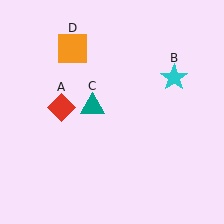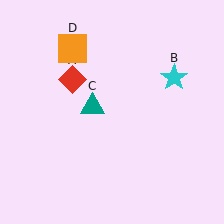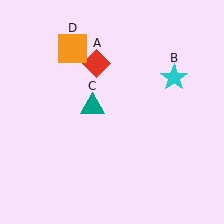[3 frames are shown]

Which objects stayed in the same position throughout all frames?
Cyan star (object B) and teal triangle (object C) and orange square (object D) remained stationary.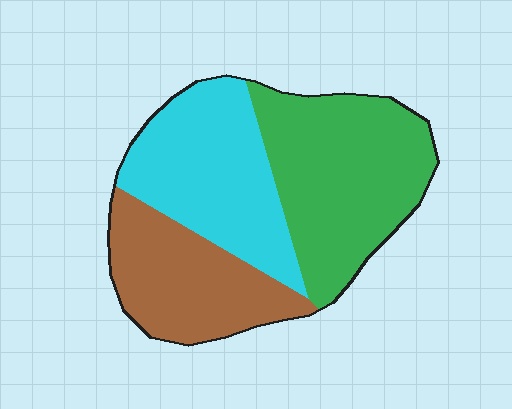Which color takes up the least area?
Brown, at roughly 25%.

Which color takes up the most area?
Green, at roughly 40%.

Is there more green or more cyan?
Green.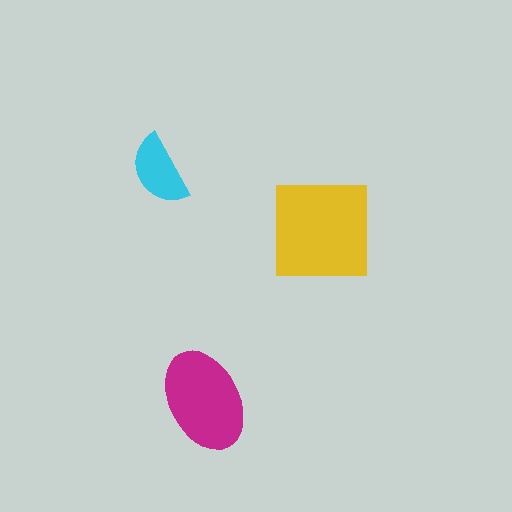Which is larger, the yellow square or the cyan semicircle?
The yellow square.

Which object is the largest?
The yellow square.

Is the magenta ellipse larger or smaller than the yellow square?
Smaller.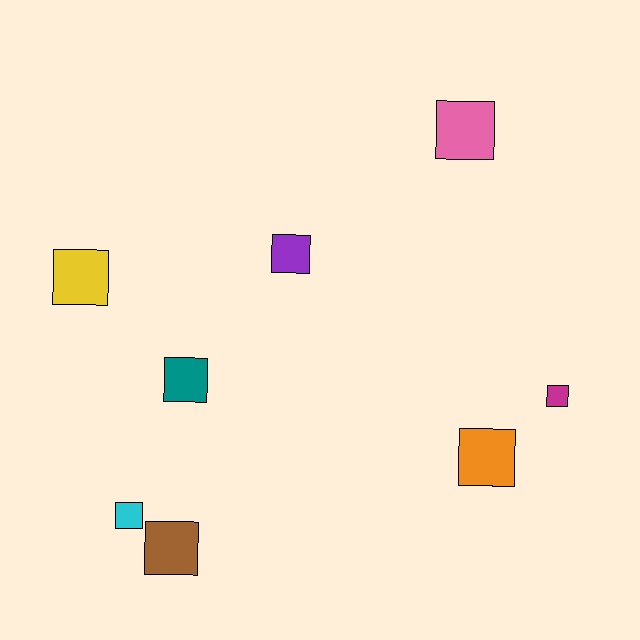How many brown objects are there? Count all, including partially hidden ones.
There is 1 brown object.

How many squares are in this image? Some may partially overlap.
There are 8 squares.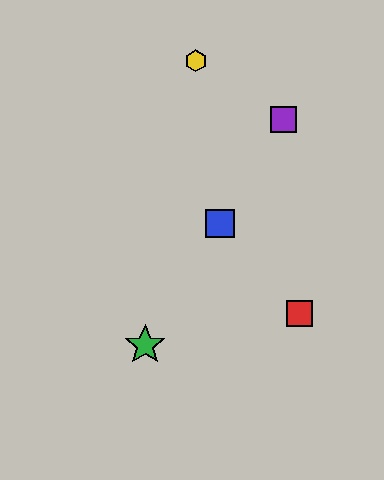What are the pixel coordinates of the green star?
The green star is at (145, 345).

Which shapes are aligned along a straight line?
The blue square, the green star, the purple square are aligned along a straight line.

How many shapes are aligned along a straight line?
3 shapes (the blue square, the green star, the purple square) are aligned along a straight line.